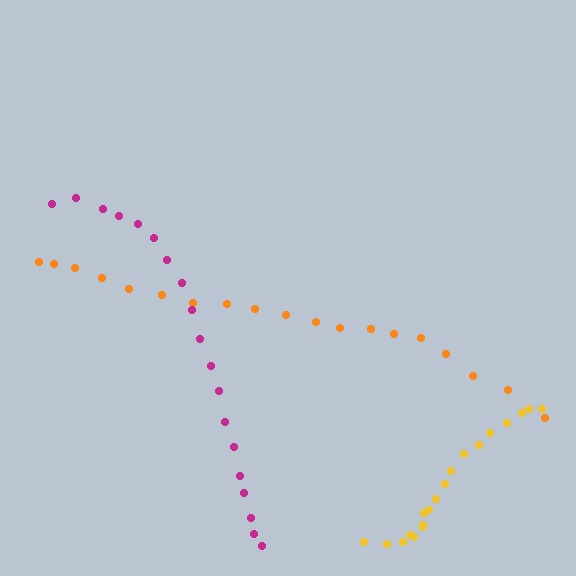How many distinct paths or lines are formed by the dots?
There are 3 distinct paths.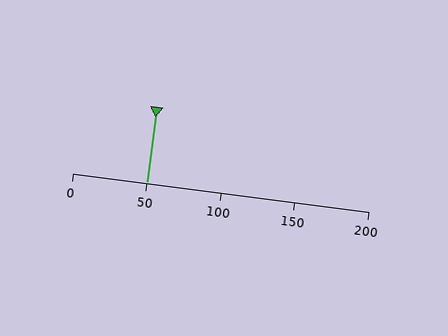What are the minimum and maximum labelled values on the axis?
The axis runs from 0 to 200.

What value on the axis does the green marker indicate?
The marker indicates approximately 50.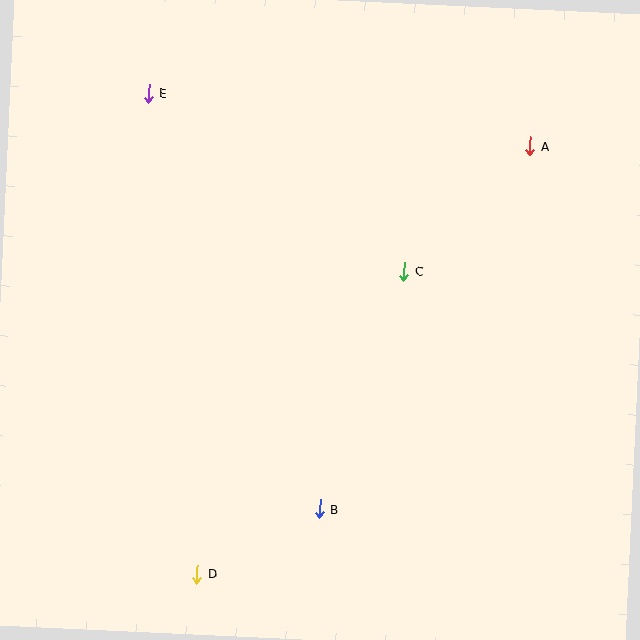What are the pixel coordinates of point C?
Point C is at (404, 271).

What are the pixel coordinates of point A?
Point A is at (530, 146).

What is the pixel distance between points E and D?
The distance between E and D is 483 pixels.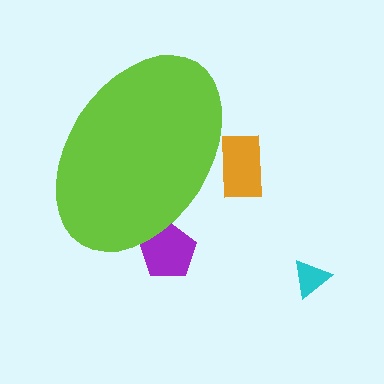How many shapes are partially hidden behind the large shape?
2 shapes are partially hidden.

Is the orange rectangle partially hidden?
Yes, the orange rectangle is partially hidden behind the lime ellipse.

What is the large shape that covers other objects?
A lime ellipse.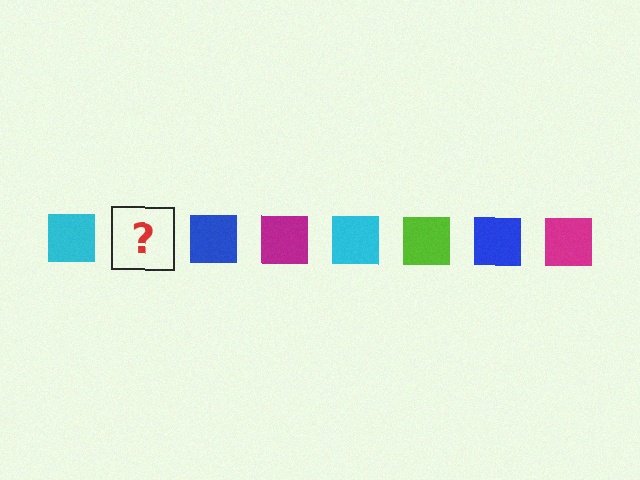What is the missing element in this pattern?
The missing element is a lime square.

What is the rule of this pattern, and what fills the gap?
The rule is that the pattern cycles through cyan, lime, blue, magenta squares. The gap should be filled with a lime square.